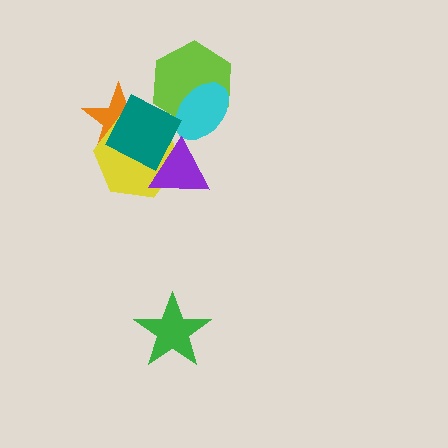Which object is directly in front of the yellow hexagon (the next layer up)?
The teal square is directly in front of the yellow hexagon.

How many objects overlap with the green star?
0 objects overlap with the green star.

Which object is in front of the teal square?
The purple triangle is in front of the teal square.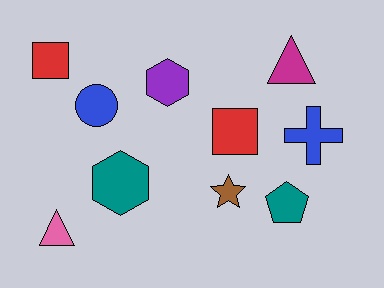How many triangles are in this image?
There are 2 triangles.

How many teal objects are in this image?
There are 2 teal objects.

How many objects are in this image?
There are 10 objects.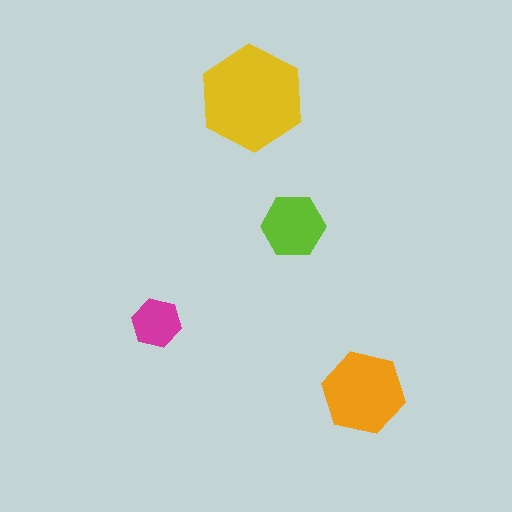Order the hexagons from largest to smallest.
the yellow one, the orange one, the lime one, the magenta one.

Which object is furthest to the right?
The orange hexagon is rightmost.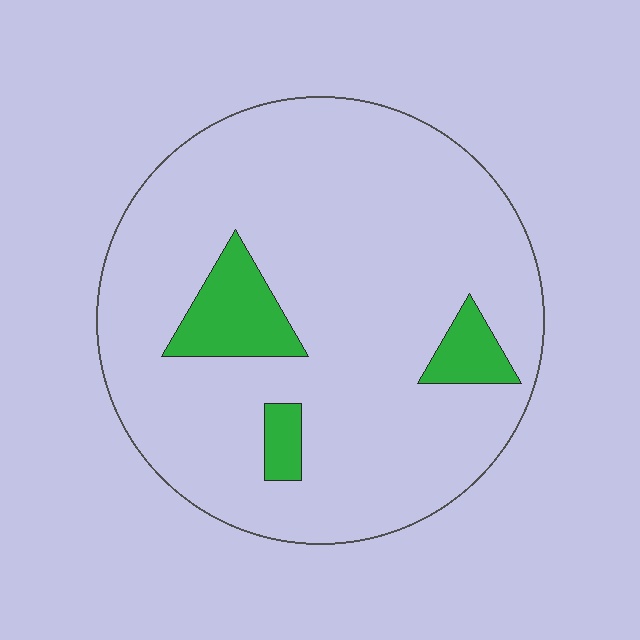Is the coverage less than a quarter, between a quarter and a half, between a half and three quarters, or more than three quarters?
Less than a quarter.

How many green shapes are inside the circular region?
3.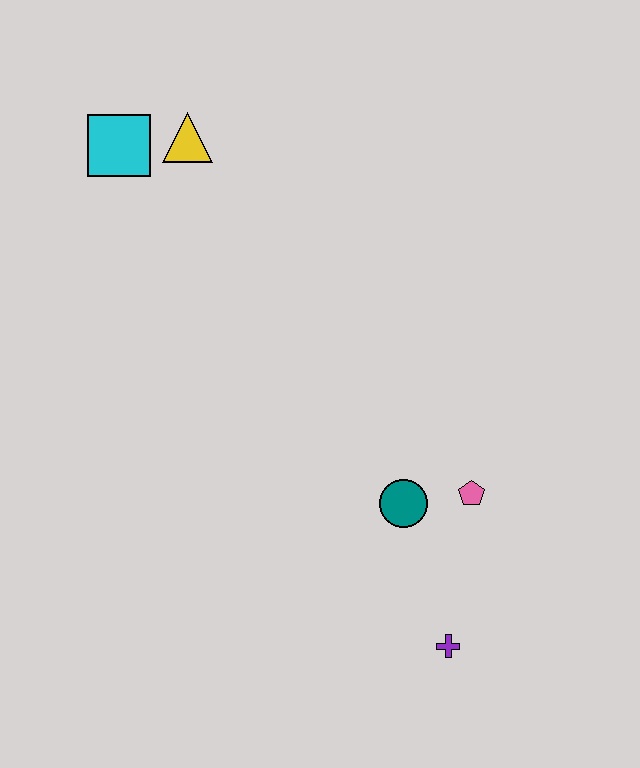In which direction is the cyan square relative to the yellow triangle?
The cyan square is to the left of the yellow triangle.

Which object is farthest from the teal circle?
The cyan square is farthest from the teal circle.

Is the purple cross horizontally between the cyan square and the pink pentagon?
Yes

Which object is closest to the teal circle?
The pink pentagon is closest to the teal circle.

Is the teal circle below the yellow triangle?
Yes